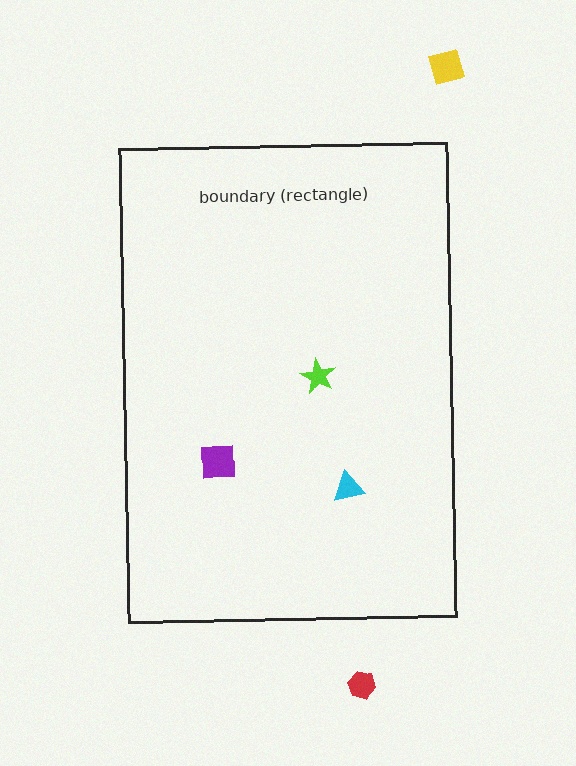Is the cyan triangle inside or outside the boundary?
Inside.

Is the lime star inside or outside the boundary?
Inside.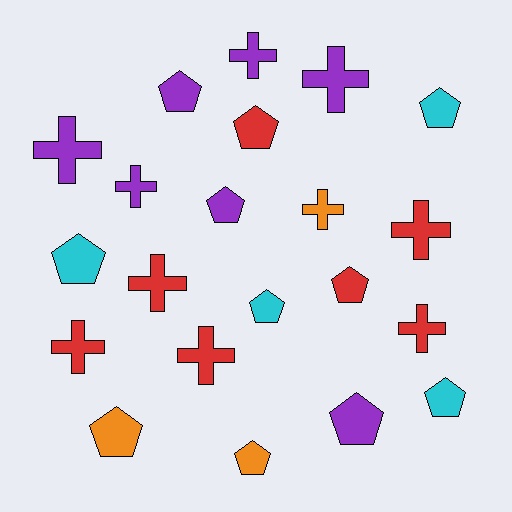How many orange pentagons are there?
There are 2 orange pentagons.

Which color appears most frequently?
Red, with 7 objects.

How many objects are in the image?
There are 21 objects.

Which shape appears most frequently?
Pentagon, with 11 objects.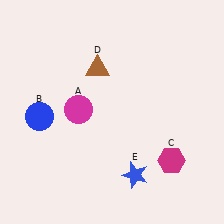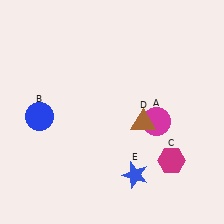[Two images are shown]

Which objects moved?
The objects that moved are: the magenta circle (A), the brown triangle (D).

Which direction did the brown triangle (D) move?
The brown triangle (D) moved down.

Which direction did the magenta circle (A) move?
The magenta circle (A) moved right.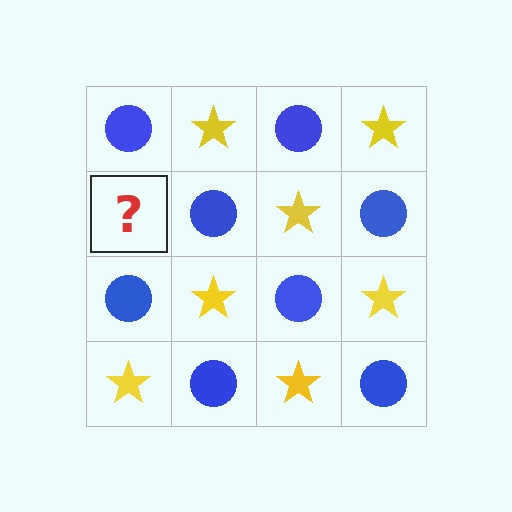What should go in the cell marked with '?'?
The missing cell should contain a yellow star.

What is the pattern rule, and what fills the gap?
The rule is that it alternates blue circle and yellow star in a checkerboard pattern. The gap should be filled with a yellow star.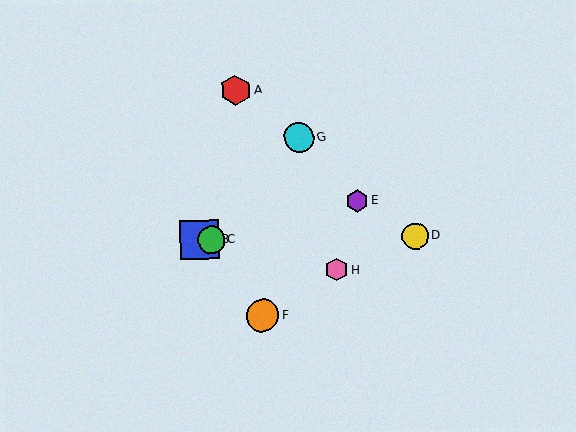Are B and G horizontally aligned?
No, B is at y≈240 and G is at y≈137.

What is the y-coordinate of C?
Object C is at y≈240.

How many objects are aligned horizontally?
3 objects (B, C, D) are aligned horizontally.